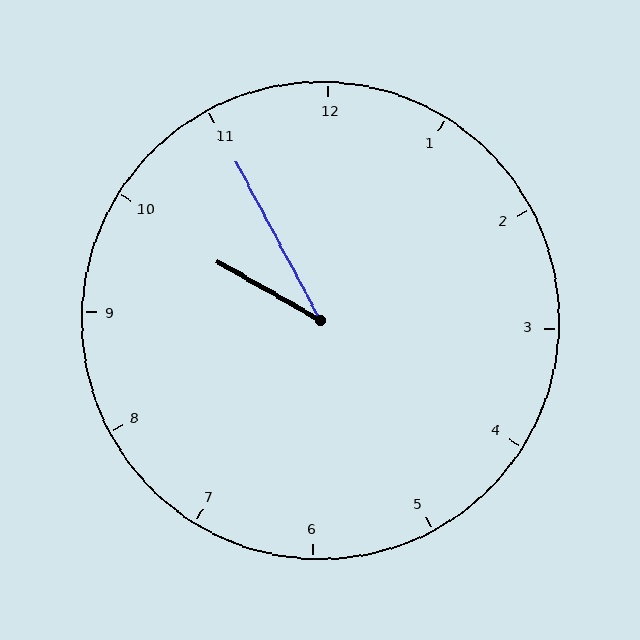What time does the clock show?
9:55.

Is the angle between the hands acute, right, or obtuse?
It is acute.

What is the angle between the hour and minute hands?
Approximately 32 degrees.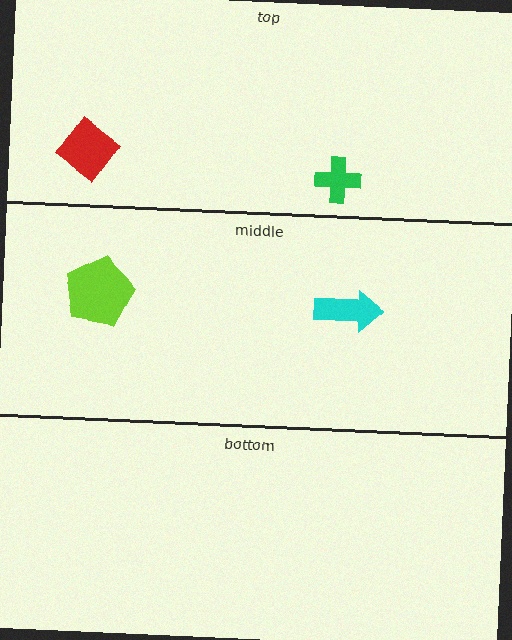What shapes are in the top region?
The red diamond, the green cross.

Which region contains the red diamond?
The top region.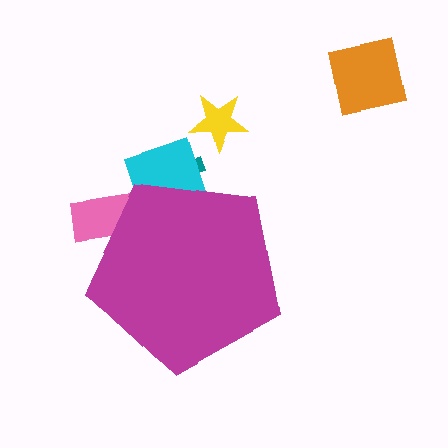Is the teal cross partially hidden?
Yes, the teal cross is partially hidden behind the magenta pentagon.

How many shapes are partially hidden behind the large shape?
4 shapes are partially hidden.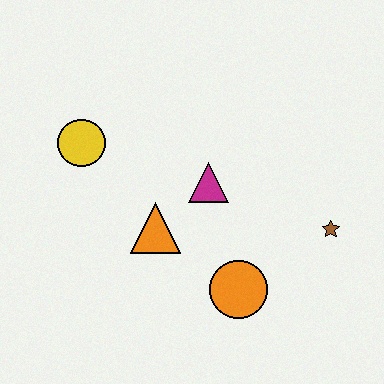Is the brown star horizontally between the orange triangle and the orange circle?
No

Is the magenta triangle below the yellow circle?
Yes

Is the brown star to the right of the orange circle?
Yes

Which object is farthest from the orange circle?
The yellow circle is farthest from the orange circle.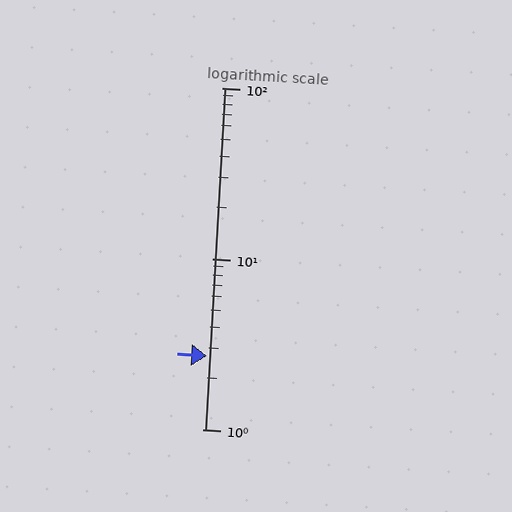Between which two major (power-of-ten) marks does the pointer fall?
The pointer is between 1 and 10.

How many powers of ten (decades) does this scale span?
The scale spans 2 decades, from 1 to 100.